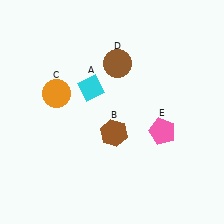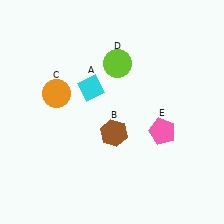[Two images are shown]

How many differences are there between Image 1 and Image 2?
There is 1 difference between the two images.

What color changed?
The circle (D) changed from brown in Image 1 to lime in Image 2.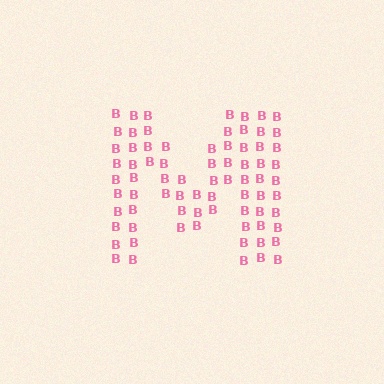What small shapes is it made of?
It is made of small letter B's.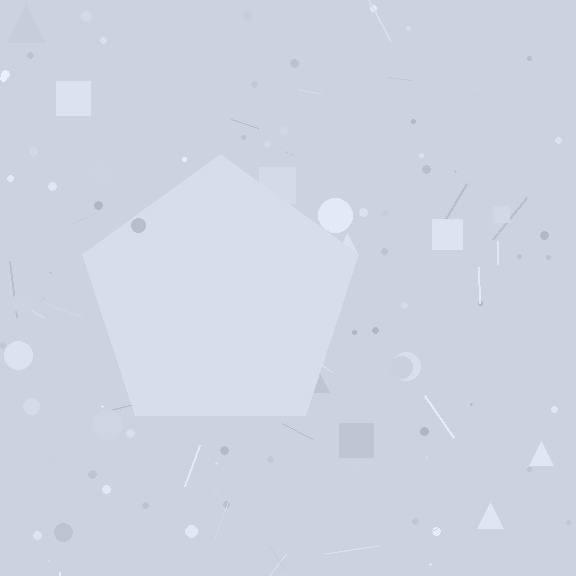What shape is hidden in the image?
A pentagon is hidden in the image.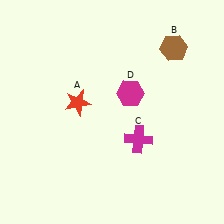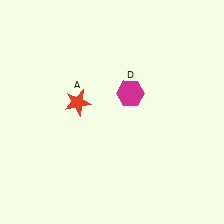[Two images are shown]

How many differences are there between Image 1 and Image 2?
There are 2 differences between the two images.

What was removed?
The magenta cross (C), the brown hexagon (B) were removed in Image 2.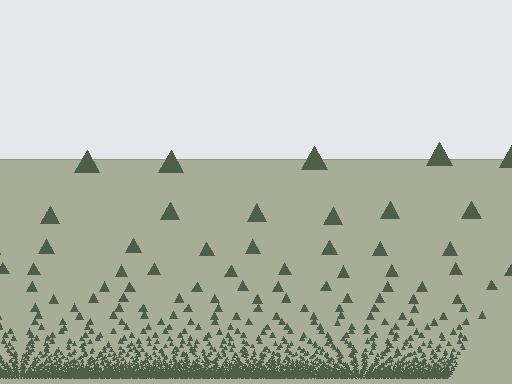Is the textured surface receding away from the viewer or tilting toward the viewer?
The surface appears to tilt toward the viewer. Texture elements get larger and sparser toward the top.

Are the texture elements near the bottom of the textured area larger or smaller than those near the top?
Smaller. The gradient is inverted — elements near the bottom are smaller and denser.